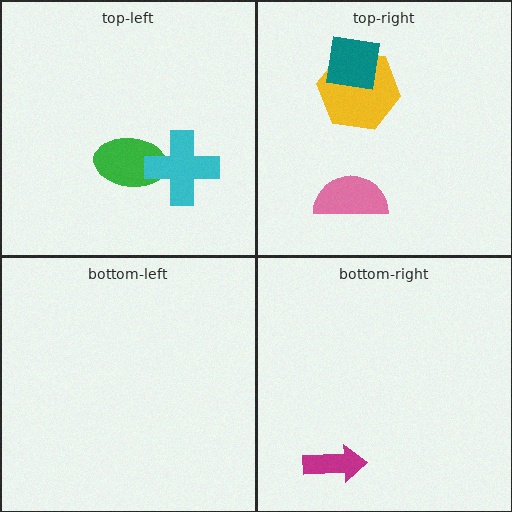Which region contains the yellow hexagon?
The top-right region.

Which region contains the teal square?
The top-right region.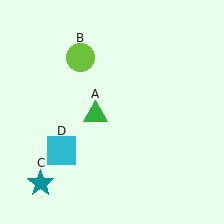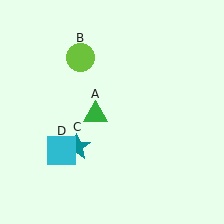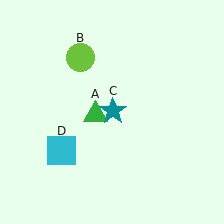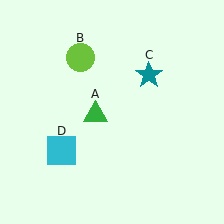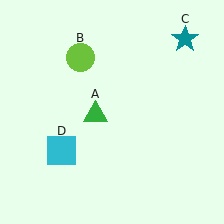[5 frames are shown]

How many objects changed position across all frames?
1 object changed position: teal star (object C).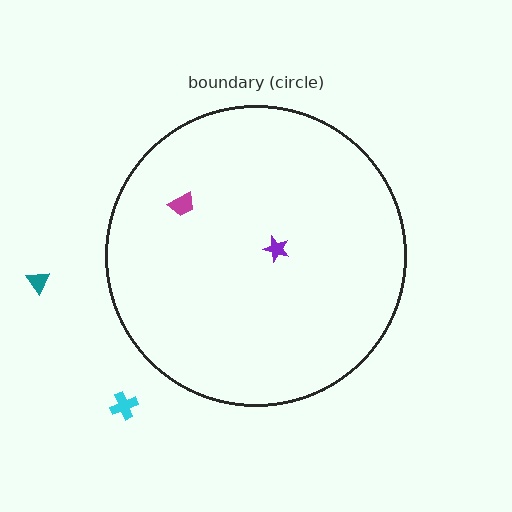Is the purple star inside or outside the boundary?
Inside.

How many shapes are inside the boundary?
2 inside, 2 outside.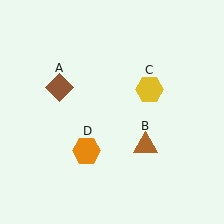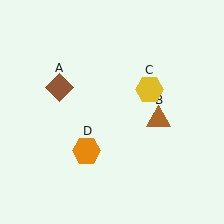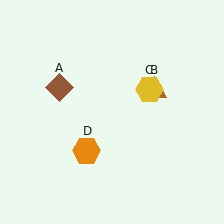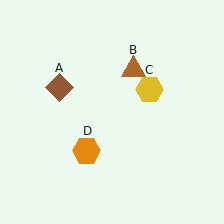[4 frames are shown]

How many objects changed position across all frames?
1 object changed position: brown triangle (object B).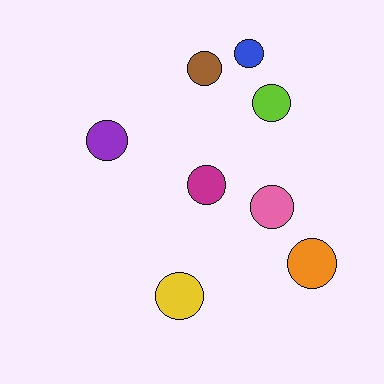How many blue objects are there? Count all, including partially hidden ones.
There is 1 blue object.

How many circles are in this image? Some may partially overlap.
There are 8 circles.